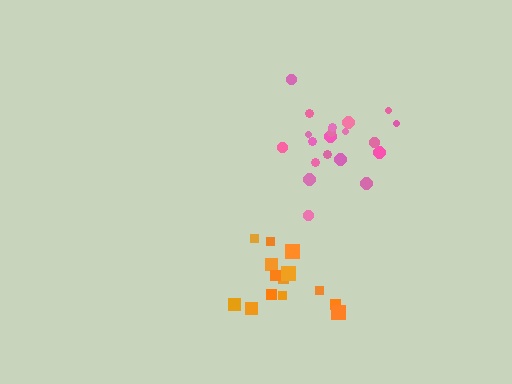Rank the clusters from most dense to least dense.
orange, pink.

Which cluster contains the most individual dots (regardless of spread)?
Pink (20).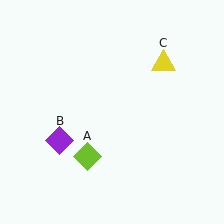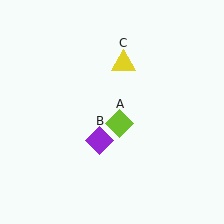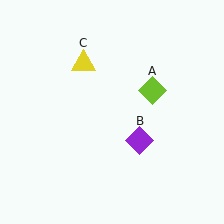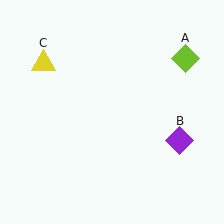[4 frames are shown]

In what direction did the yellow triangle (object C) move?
The yellow triangle (object C) moved left.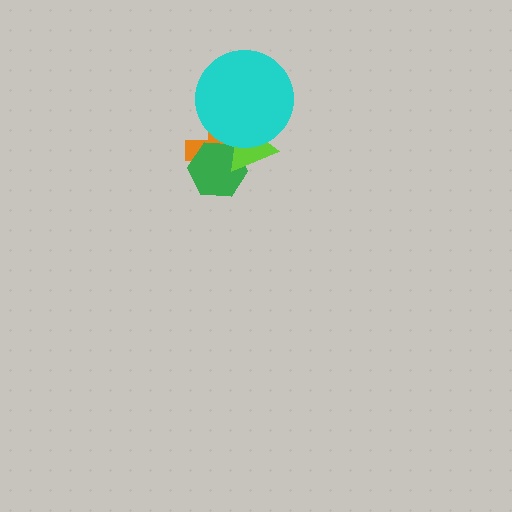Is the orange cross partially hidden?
Yes, it is partially covered by another shape.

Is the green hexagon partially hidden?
Yes, it is partially covered by another shape.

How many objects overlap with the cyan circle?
2 objects overlap with the cyan circle.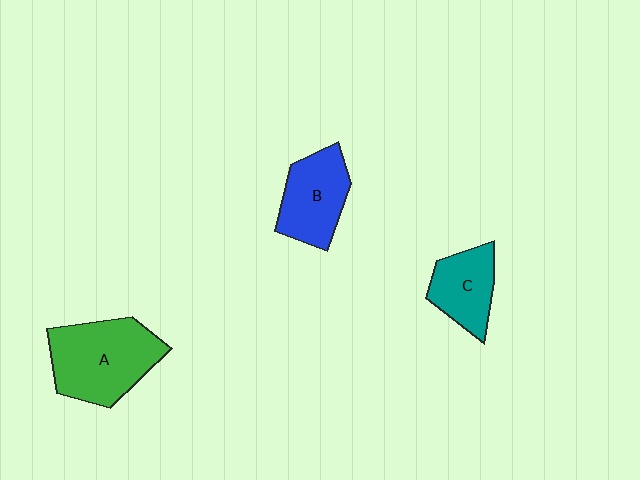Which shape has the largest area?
Shape A (green).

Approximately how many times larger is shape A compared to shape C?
Approximately 1.7 times.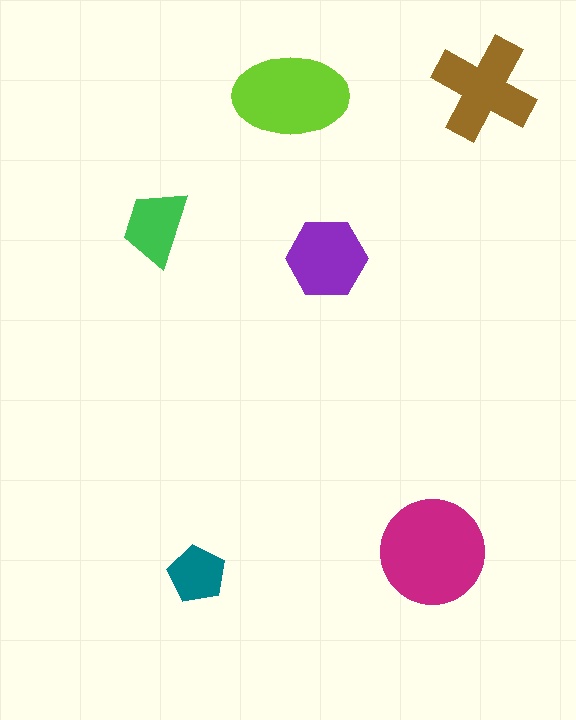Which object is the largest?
The magenta circle.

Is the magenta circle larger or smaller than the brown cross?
Larger.